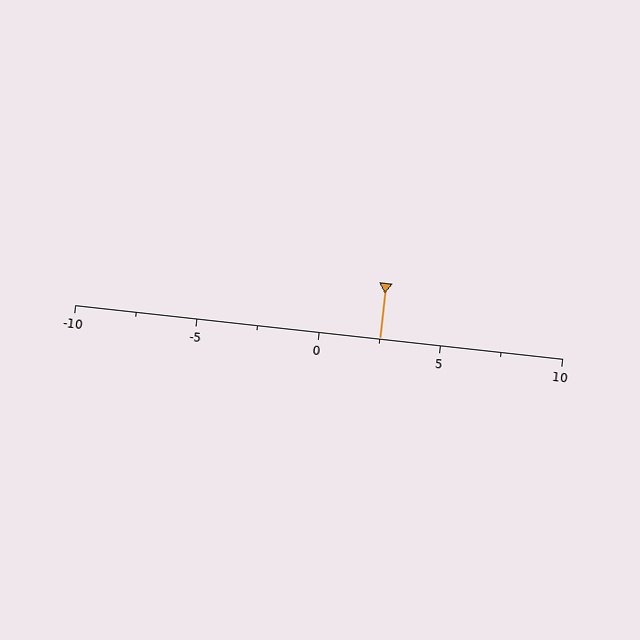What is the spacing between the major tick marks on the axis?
The major ticks are spaced 5 apart.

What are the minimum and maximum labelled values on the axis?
The axis runs from -10 to 10.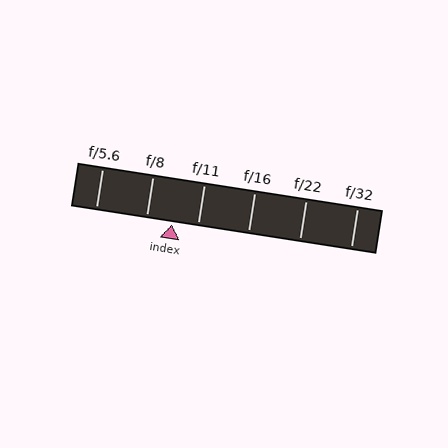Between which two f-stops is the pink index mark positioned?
The index mark is between f/8 and f/11.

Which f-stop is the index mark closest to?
The index mark is closest to f/11.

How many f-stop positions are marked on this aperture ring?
There are 6 f-stop positions marked.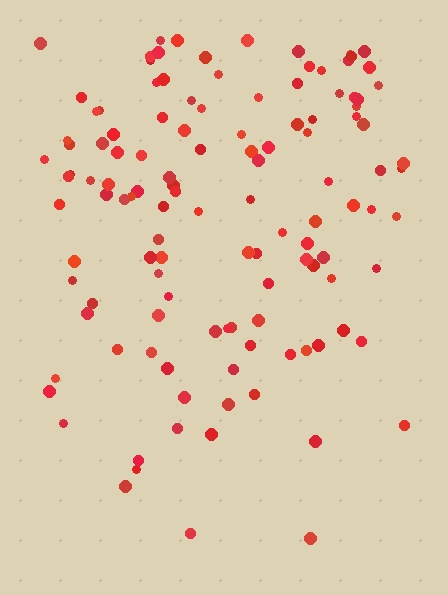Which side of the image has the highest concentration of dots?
The top.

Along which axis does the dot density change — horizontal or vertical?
Vertical.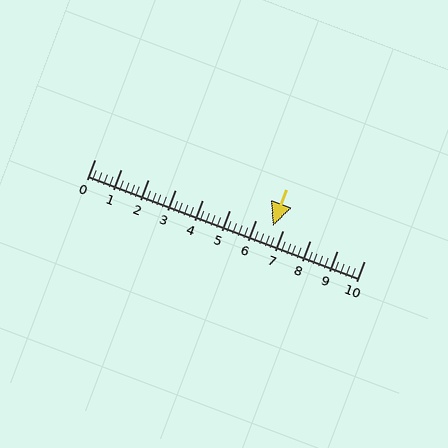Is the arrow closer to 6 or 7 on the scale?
The arrow is closer to 7.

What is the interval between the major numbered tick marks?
The major tick marks are spaced 1 units apart.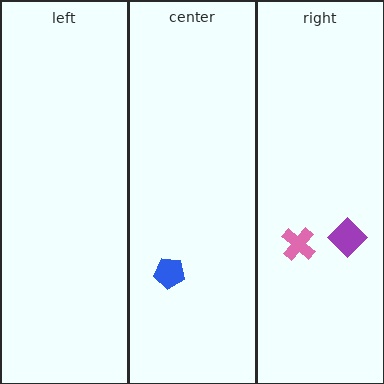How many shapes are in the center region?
1.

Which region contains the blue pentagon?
The center region.